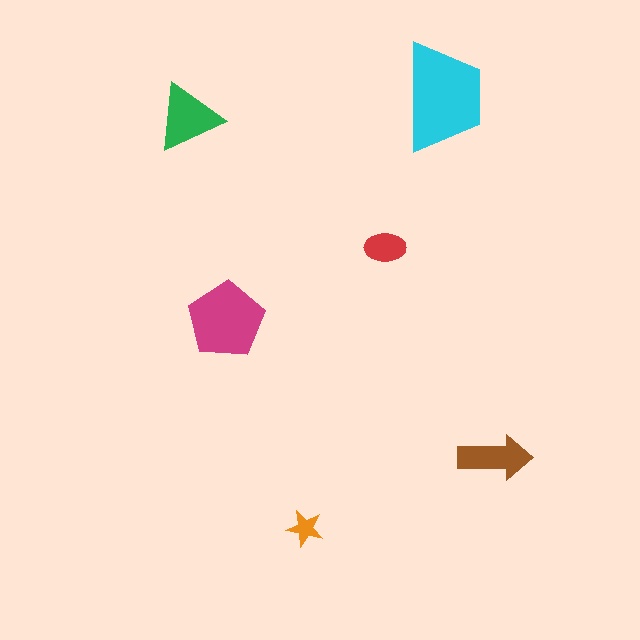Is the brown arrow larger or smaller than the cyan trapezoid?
Smaller.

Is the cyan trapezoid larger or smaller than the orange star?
Larger.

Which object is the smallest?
The orange star.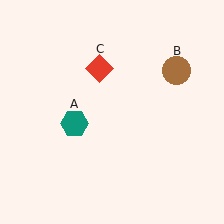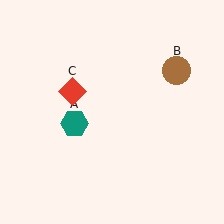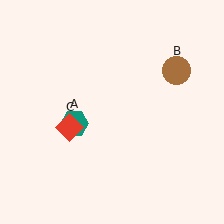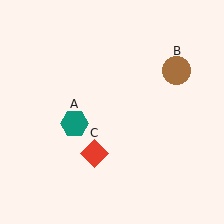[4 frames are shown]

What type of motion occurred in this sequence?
The red diamond (object C) rotated counterclockwise around the center of the scene.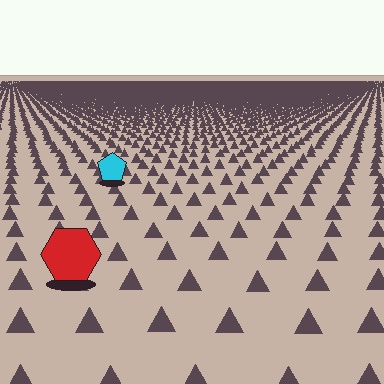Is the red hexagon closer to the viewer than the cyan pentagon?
Yes. The red hexagon is closer — you can tell from the texture gradient: the ground texture is coarser near it.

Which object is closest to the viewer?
The red hexagon is closest. The texture marks near it are larger and more spread out.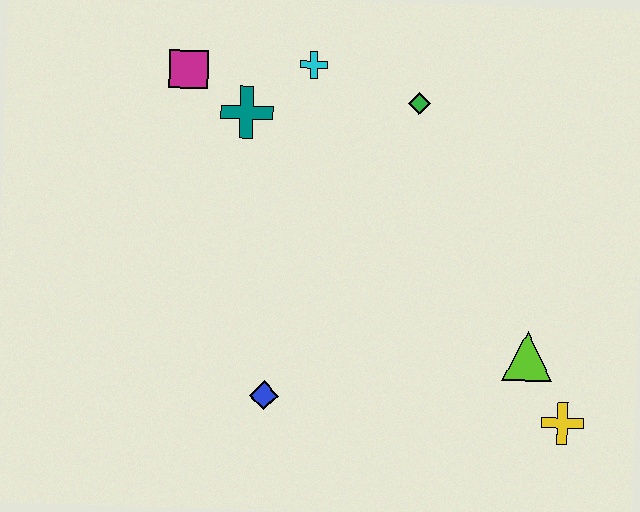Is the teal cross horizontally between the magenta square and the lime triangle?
Yes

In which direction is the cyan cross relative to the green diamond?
The cyan cross is to the left of the green diamond.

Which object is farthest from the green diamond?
The yellow cross is farthest from the green diamond.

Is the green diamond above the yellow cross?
Yes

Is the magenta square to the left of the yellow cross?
Yes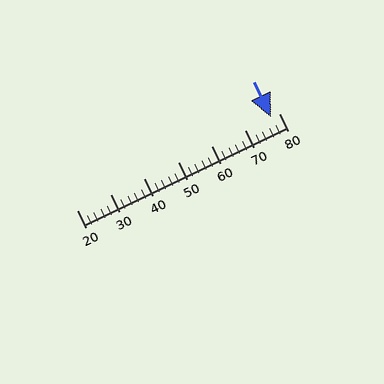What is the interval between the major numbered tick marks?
The major tick marks are spaced 10 units apart.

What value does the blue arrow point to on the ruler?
The blue arrow points to approximately 78.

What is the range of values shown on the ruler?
The ruler shows values from 20 to 80.